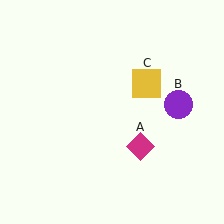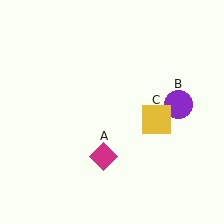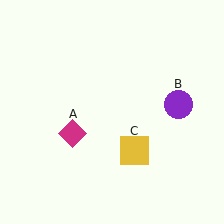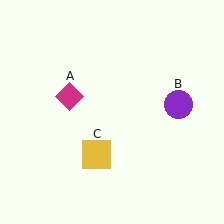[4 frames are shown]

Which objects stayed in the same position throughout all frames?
Purple circle (object B) remained stationary.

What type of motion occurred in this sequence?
The magenta diamond (object A), yellow square (object C) rotated clockwise around the center of the scene.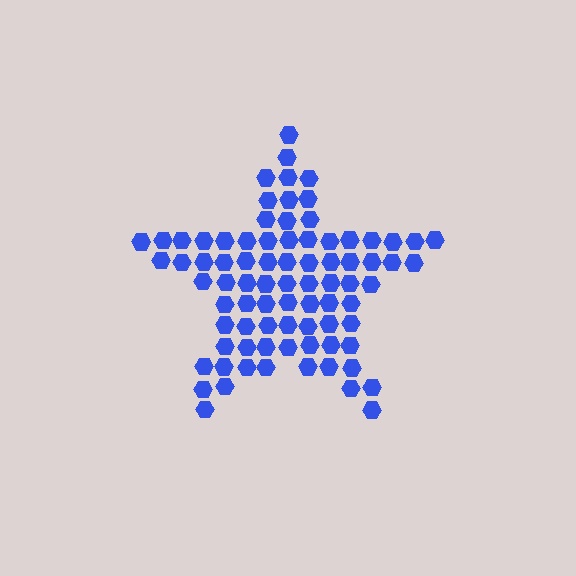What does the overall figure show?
The overall figure shows a star.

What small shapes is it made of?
It is made of small hexagons.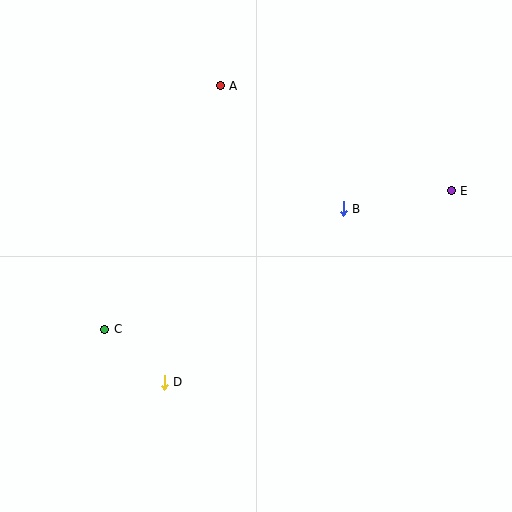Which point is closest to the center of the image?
Point B at (343, 209) is closest to the center.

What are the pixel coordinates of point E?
Point E is at (451, 191).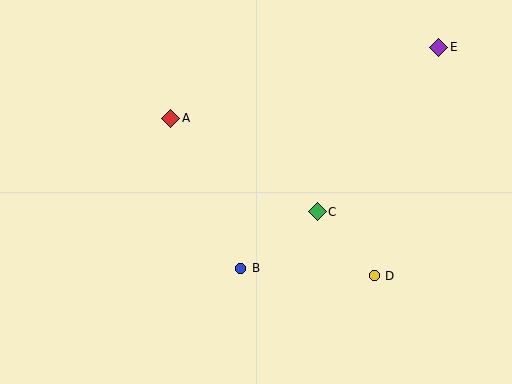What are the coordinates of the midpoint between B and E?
The midpoint between B and E is at (340, 158).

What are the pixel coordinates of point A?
Point A is at (171, 118).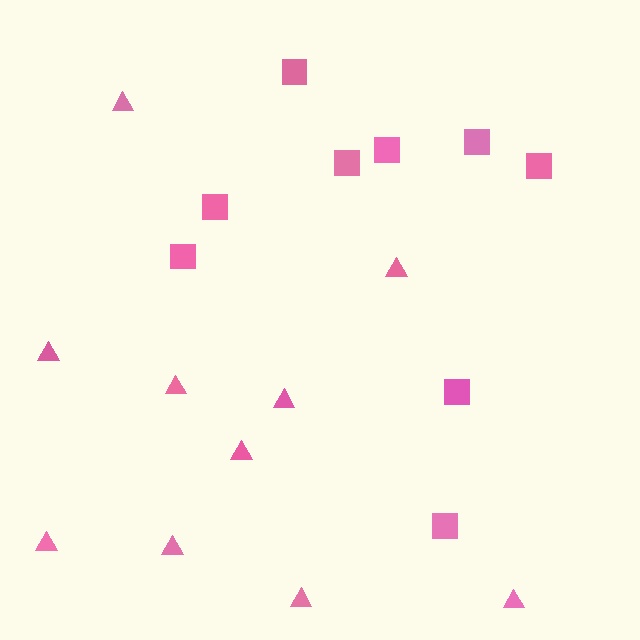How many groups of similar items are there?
There are 2 groups: one group of triangles (10) and one group of squares (9).